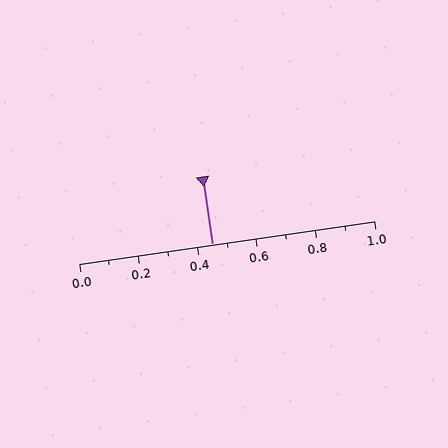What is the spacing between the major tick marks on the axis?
The major ticks are spaced 0.2 apart.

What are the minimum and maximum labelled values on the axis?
The axis runs from 0.0 to 1.0.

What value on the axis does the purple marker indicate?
The marker indicates approximately 0.45.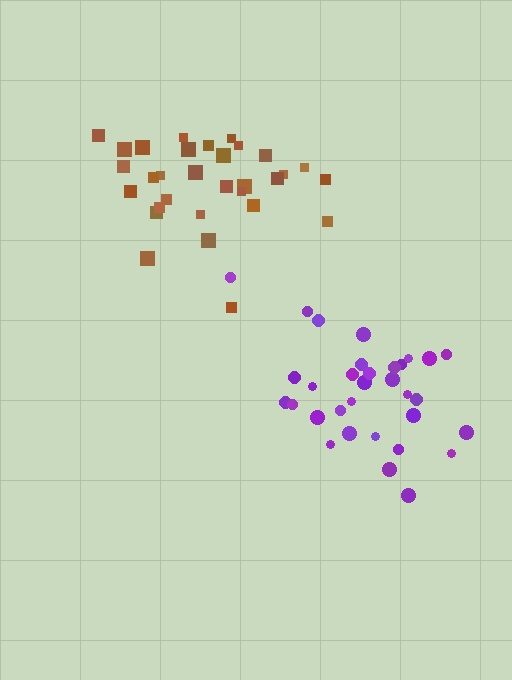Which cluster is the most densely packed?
Purple.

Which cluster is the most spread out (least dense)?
Brown.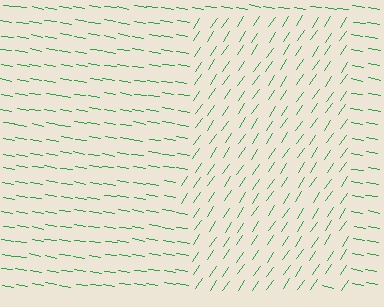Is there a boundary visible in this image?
Yes, there is a texture boundary formed by a change in line orientation.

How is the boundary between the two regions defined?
The boundary is defined purely by a change in line orientation (approximately 66 degrees difference). All lines are the same color and thickness.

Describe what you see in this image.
The image is filled with small green line segments. A rectangle region in the image has lines oriented differently from the surrounding lines, creating a visible texture boundary.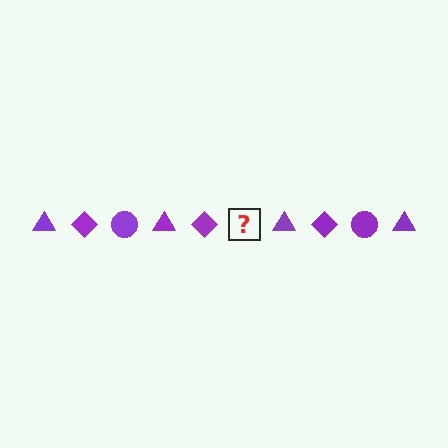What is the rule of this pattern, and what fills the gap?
The rule is that the pattern cycles through triangle, diamond, circle shapes in purple. The gap should be filled with a purple circle.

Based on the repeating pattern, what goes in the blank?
The blank should be a purple circle.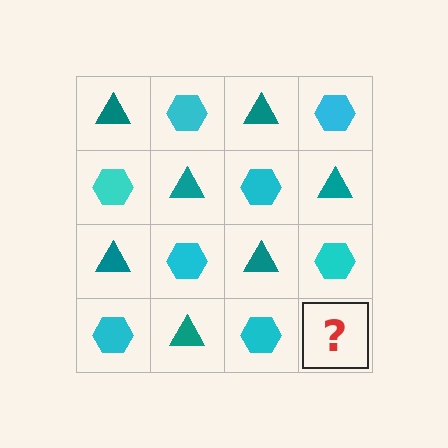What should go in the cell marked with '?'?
The missing cell should contain a teal triangle.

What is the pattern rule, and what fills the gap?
The rule is that it alternates teal triangle and cyan hexagon in a checkerboard pattern. The gap should be filled with a teal triangle.